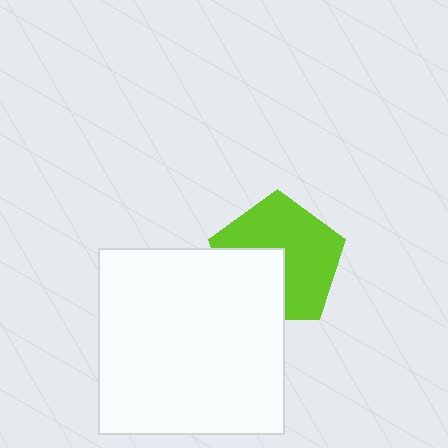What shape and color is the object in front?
The object in front is a white square.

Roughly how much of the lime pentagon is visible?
About half of it is visible (roughly 64%).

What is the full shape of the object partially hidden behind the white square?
The partially hidden object is a lime pentagon.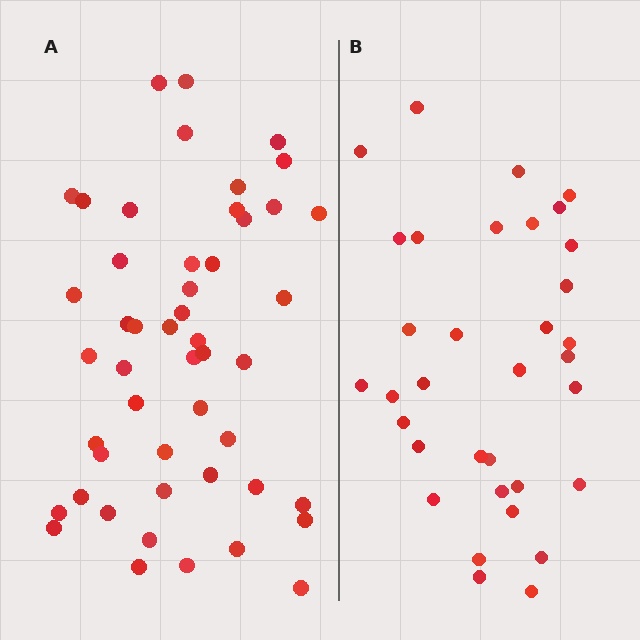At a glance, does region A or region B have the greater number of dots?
Region A (the left region) has more dots.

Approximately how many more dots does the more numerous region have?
Region A has approximately 15 more dots than region B.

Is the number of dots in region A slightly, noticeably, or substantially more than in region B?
Region A has noticeably more, but not dramatically so. The ratio is roughly 1.4 to 1.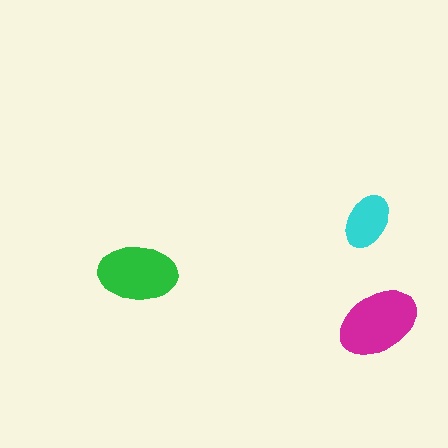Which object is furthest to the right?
The magenta ellipse is rightmost.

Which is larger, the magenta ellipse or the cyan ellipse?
The magenta one.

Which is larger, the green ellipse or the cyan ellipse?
The green one.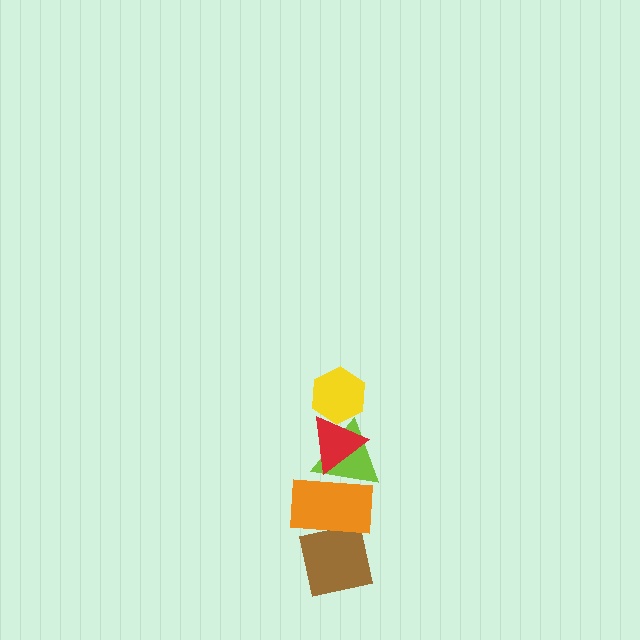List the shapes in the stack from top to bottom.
From top to bottom: the yellow hexagon, the red triangle, the lime triangle, the orange rectangle, the brown square.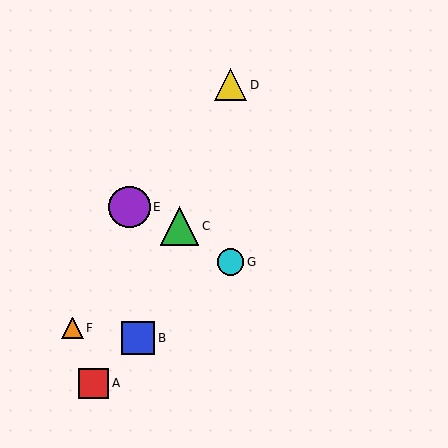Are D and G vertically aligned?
Yes, both are at x≈231.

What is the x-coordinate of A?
Object A is at x≈94.